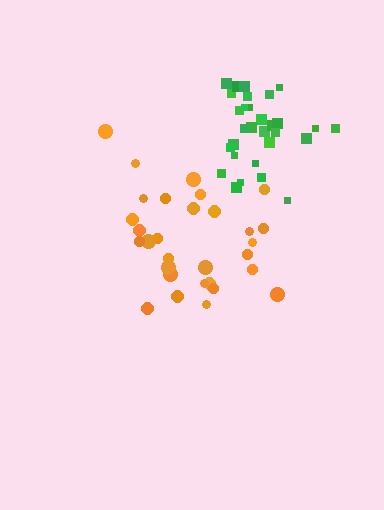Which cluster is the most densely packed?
Green.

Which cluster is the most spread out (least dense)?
Orange.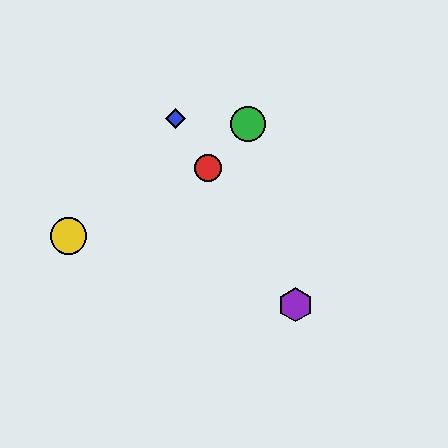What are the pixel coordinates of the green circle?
The green circle is at (248, 124).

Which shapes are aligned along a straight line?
The red circle, the blue diamond, the purple hexagon are aligned along a straight line.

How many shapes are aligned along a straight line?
3 shapes (the red circle, the blue diamond, the purple hexagon) are aligned along a straight line.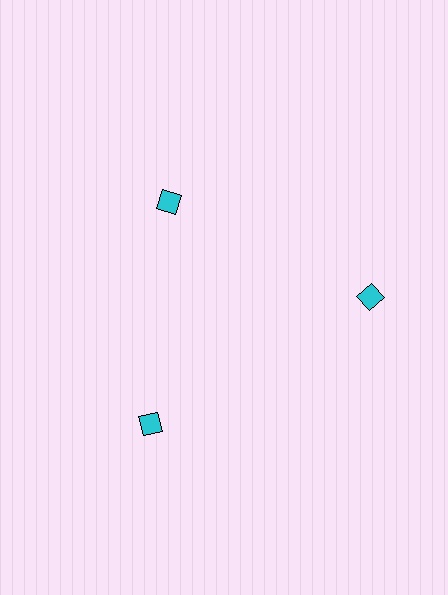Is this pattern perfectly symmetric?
No. The 3 cyan diamonds are arranged in a ring, but one element near the 11 o'clock position is pulled inward toward the center, breaking the 3-fold rotational symmetry.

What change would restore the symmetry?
The symmetry would be restored by moving it outward, back onto the ring so that all 3 diamonds sit at equal angles and equal distance from the center.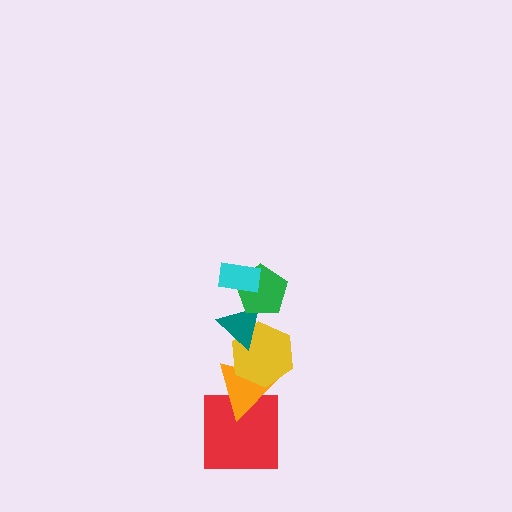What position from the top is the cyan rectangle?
The cyan rectangle is 1st from the top.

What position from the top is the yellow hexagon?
The yellow hexagon is 4th from the top.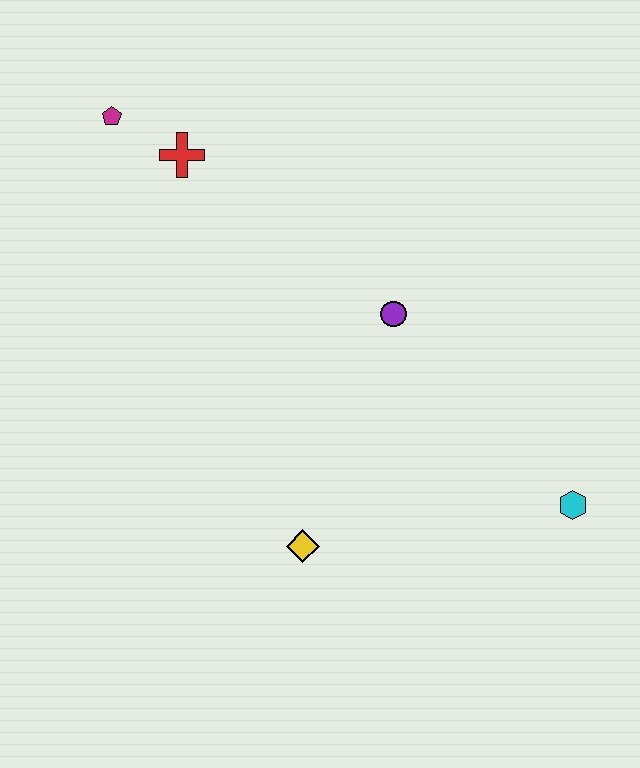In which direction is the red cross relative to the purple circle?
The red cross is to the left of the purple circle.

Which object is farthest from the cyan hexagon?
The magenta pentagon is farthest from the cyan hexagon.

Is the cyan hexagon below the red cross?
Yes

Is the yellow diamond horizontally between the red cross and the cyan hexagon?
Yes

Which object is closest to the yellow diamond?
The purple circle is closest to the yellow diamond.